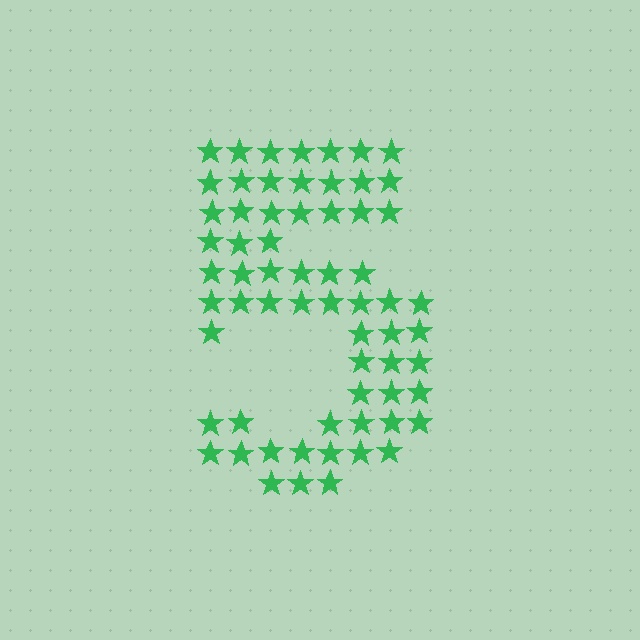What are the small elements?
The small elements are stars.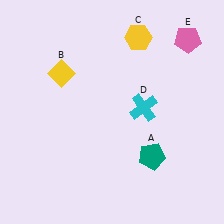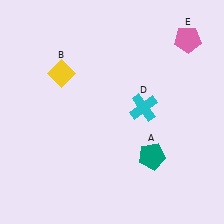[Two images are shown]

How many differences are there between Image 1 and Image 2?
There is 1 difference between the two images.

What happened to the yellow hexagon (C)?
The yellow hexagon (C) was removed in Image 2. It was in the top-right area of Image 1.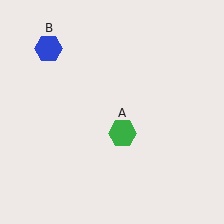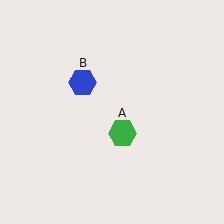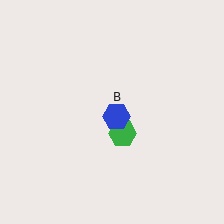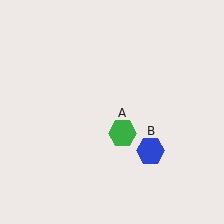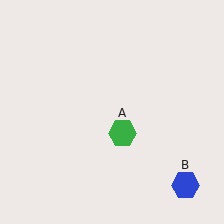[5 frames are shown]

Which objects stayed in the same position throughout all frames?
Green hexagon (object A) remained stationary.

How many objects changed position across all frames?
1 object changed position: blue hexagon (object B).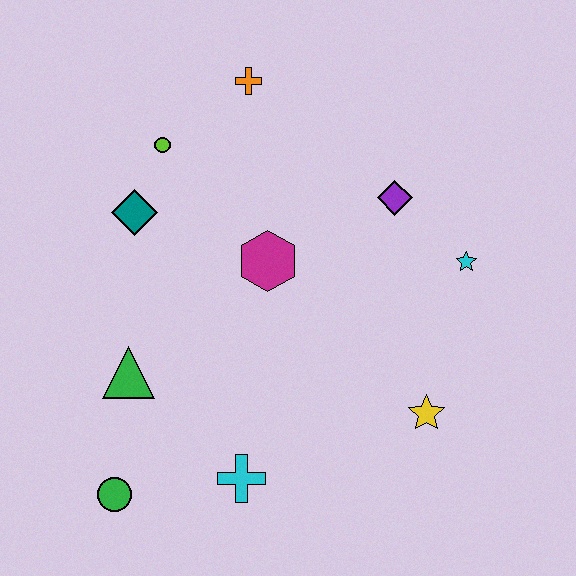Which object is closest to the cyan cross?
The green circle is closest to the cyan cross.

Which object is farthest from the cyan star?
The green circle is farthest from the cyan star.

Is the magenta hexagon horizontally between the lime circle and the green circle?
No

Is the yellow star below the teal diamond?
Yes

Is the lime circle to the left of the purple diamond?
Yes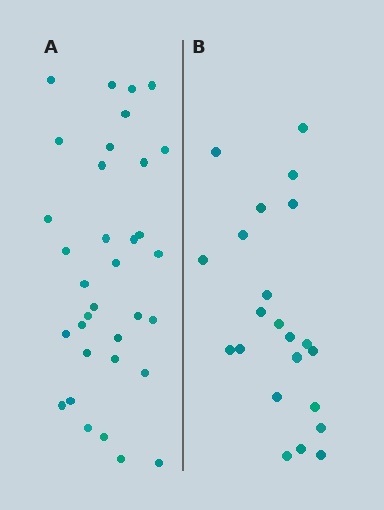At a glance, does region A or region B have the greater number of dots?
Region A (the left region) has more dots.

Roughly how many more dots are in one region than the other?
Region A has roughly 12 or so more dots than region B.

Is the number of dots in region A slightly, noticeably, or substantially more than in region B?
Region A has substantially more. The ratio is roughly 1.5 to 1.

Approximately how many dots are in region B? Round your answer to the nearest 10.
About 20 dots. (The exact count is 22, which rounds to 20.)